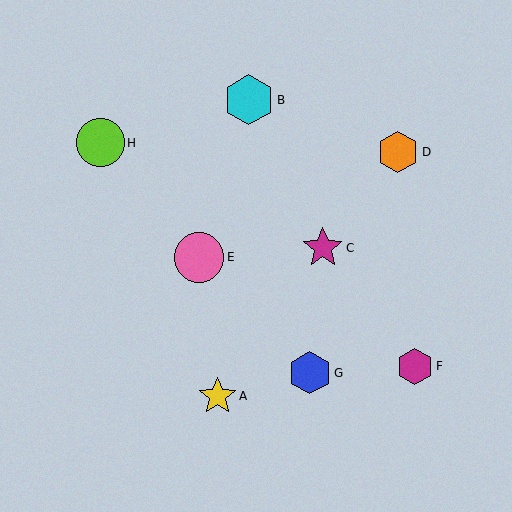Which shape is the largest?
The cyan hexagon (labeled B) is the largest.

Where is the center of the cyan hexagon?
The center of the cyan hexagon is at (249, 100).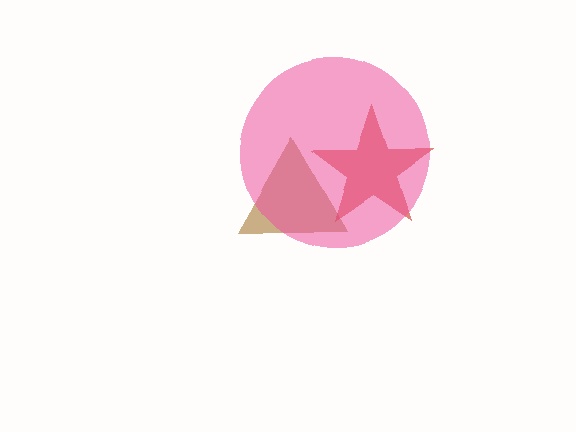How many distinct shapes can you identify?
There are 3 distinct shapes: a brown triangle, a red star, a pink circle.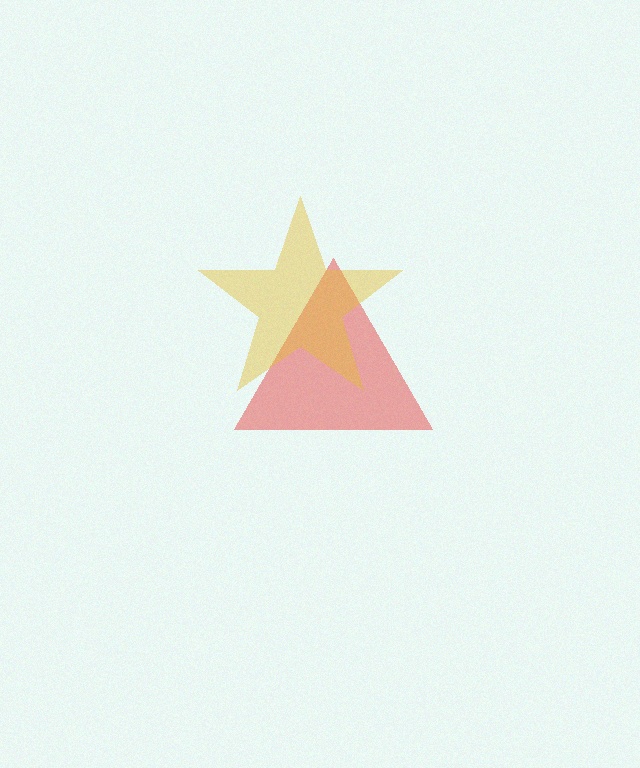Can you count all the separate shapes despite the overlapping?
Yes, there are 2 separate shapes.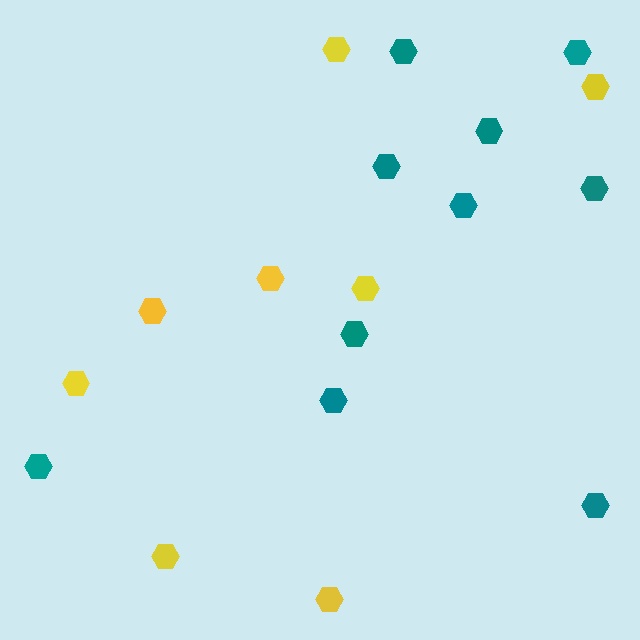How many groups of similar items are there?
There are 2 groups: one group of teal hexagons (10) and one group of yellow hexagons (8).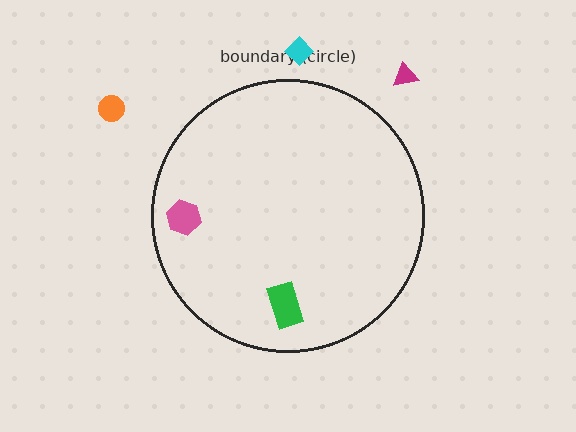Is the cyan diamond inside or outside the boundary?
Outside.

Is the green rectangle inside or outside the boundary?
Inside.